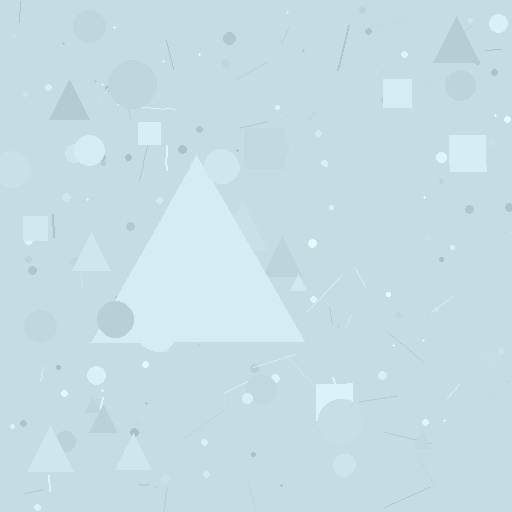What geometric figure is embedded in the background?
A triangle is embedded in the background.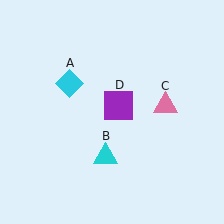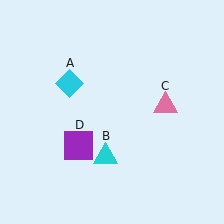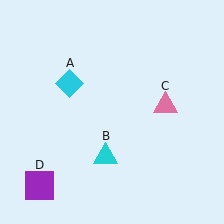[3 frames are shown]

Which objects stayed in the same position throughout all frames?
Cyan diamond (object A) and cyan triangle (object B) and pink triangle (object C) remained stationary.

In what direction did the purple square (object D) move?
The purple square (object D) moved down and to the left.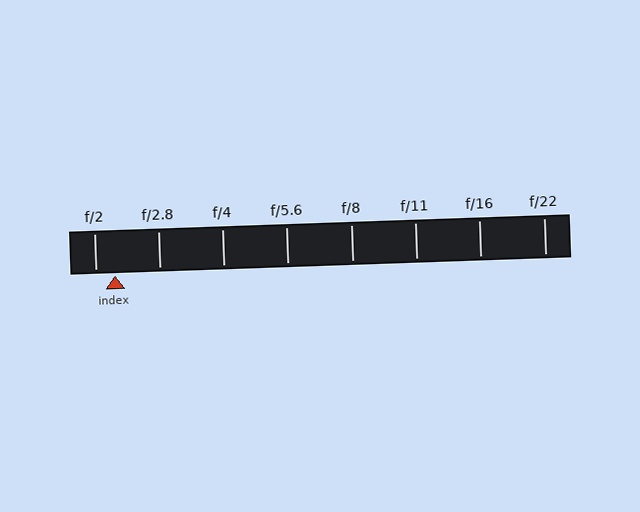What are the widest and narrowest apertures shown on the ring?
The widest aperture shown is f/2 and the narrowest is f/22.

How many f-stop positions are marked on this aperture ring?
There are 8 f-stop positions marked.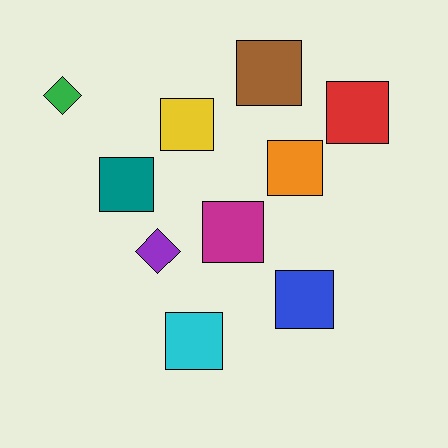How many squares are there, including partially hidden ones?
There are 8 squares.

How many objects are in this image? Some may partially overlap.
There are 10 objects.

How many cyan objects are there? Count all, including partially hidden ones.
There is 1 cyan object.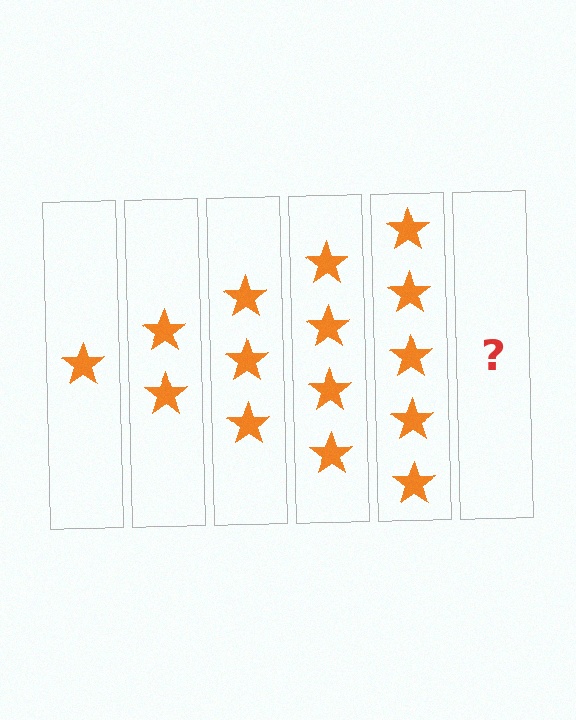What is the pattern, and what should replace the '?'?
The pattern is that each step adds one more star. The '?' should be 6 stars.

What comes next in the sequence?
The next element should be 6 stars.